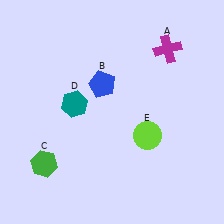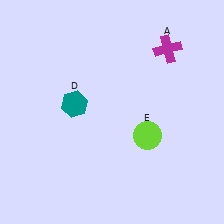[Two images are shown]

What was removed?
The blue pentagon (B), the green hexagon (C) were removed in Image 2.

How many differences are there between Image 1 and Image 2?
There are 2 differences between the two images.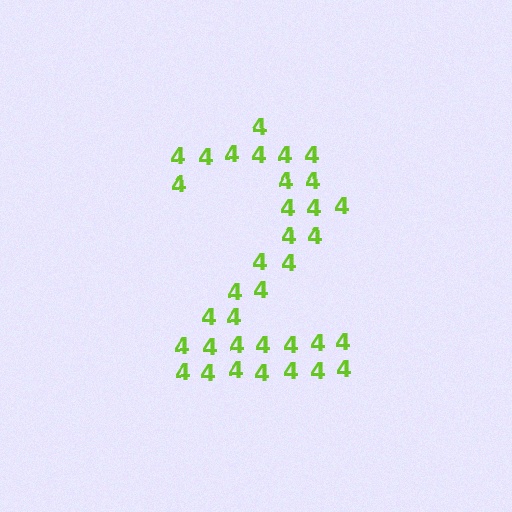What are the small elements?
The small elements are digit 4's.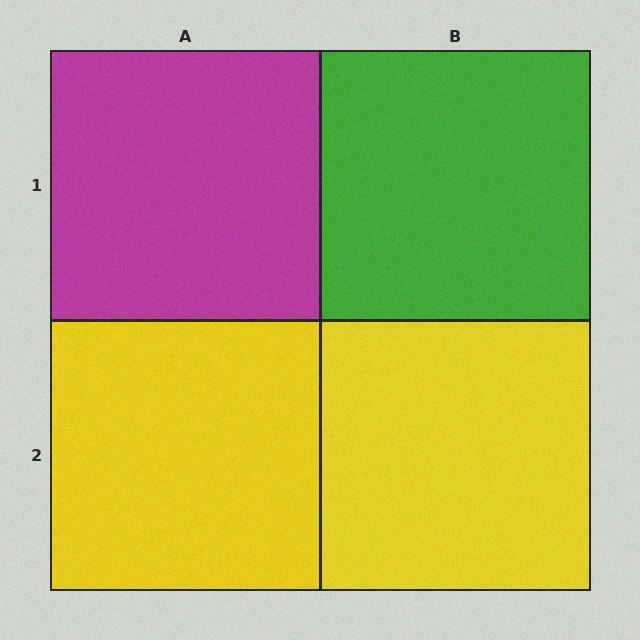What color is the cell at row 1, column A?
Magenta.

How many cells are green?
1 cell is green.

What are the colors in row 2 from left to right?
Yellow, yellow.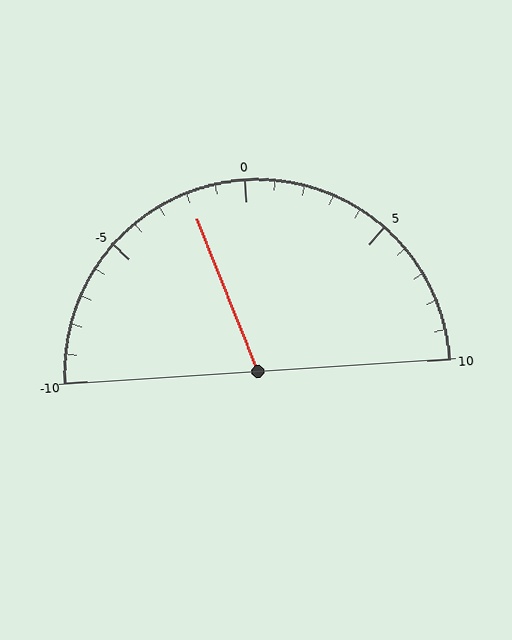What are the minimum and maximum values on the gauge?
The gauge ranges from -10 to 10.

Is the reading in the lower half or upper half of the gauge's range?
The reading is in the lower half of the range (-10 to 10).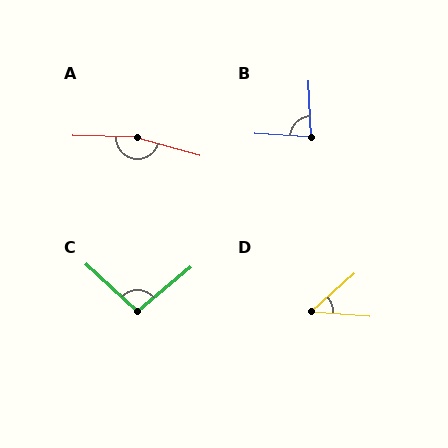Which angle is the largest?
A, at approximately 165 degrees.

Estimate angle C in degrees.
Approximately 97 degrees.